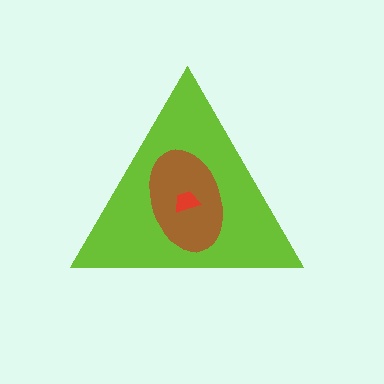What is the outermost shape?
The lime triangle.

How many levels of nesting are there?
3.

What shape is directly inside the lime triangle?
The brown ellipse.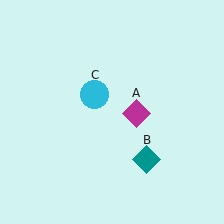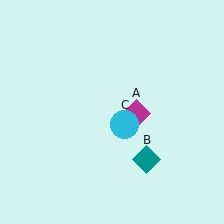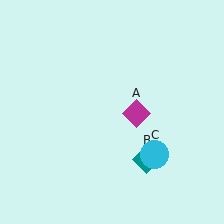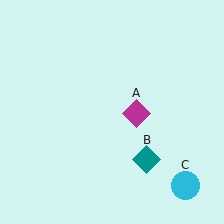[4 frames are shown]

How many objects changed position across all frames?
1 object changed position: cyan circle (object C).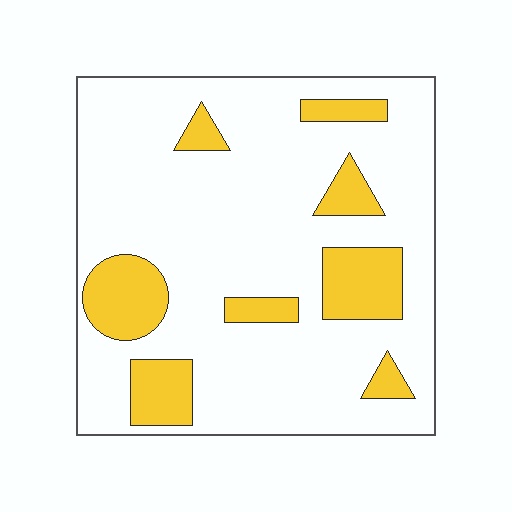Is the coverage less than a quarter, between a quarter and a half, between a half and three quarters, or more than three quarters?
Less than a quarter.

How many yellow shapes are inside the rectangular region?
8.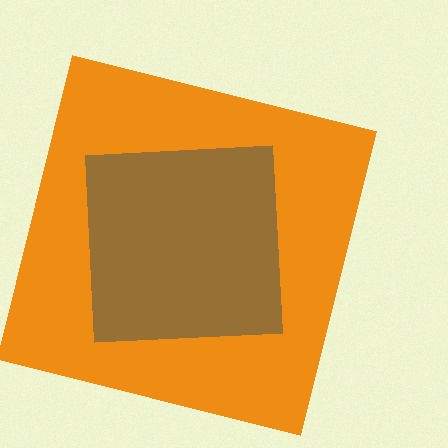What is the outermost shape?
The orange square.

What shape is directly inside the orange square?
The brown square.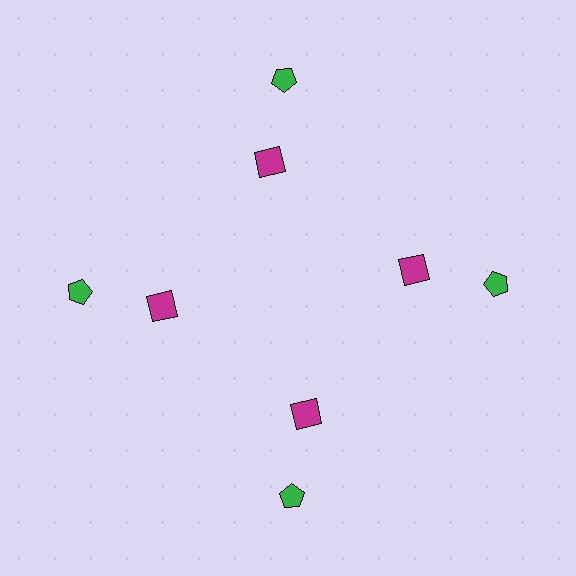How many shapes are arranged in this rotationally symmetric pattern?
There are 8 shapes, arranged in 4 groups of 2.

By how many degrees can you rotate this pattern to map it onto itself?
The pattern maps onto itself every 90 degrees of rotation.